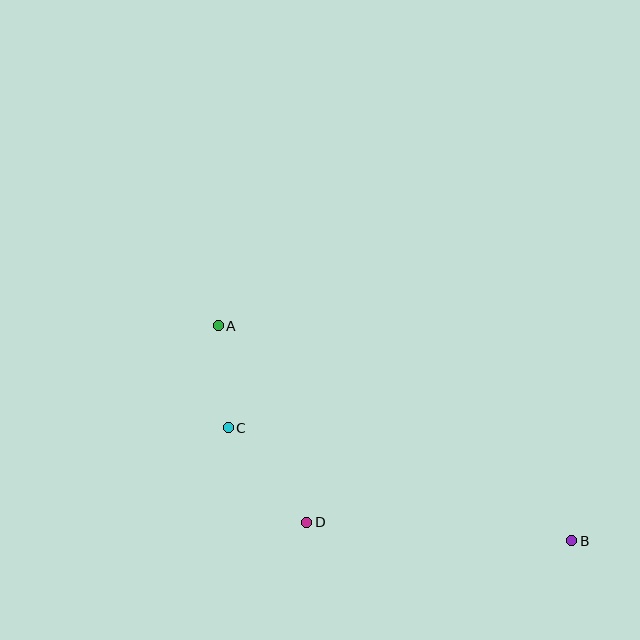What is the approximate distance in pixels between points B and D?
The distance between B and D is approximately 266 pixels.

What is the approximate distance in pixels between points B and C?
The distance between B and C is approximately 362 pixels.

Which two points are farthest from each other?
Points A and B are farthest from each other.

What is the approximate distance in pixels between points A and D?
The distance between A and D is approximately 216 pixels.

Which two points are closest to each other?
Points A and C are closest to each other.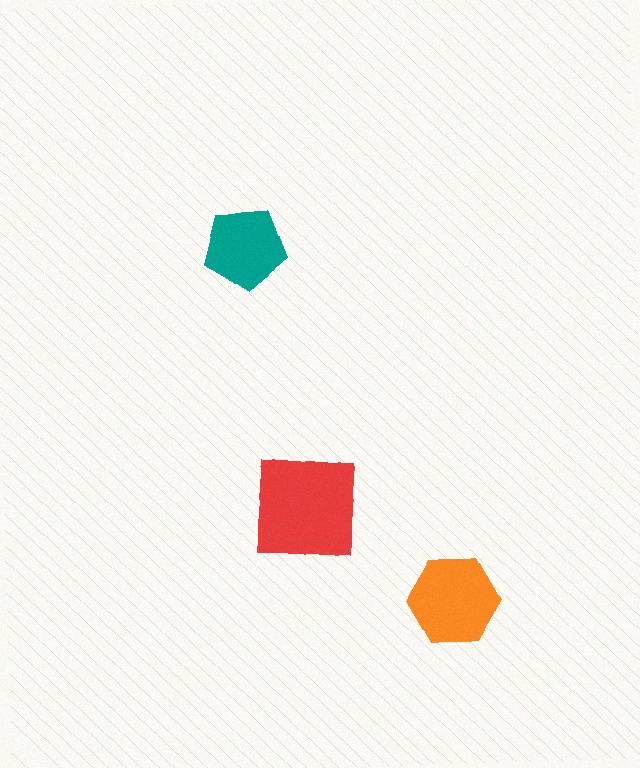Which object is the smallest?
The teal pentagon.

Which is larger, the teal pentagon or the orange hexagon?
The orange hexagon.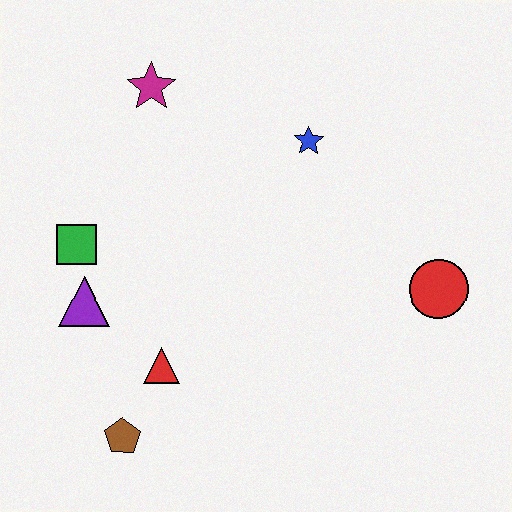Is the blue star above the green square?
Yes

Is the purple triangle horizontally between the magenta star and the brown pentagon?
No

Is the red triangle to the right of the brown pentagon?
Yes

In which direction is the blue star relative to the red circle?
The blue star is above the red circle.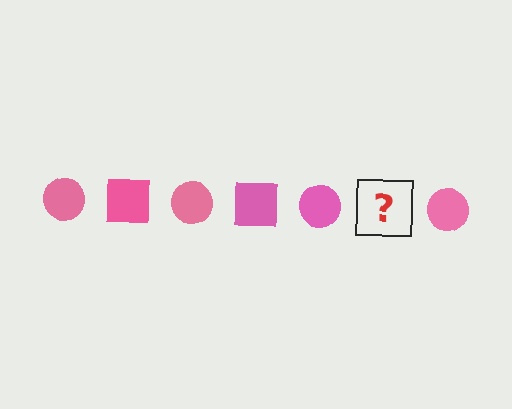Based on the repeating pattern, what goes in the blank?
The blank should be a pink square.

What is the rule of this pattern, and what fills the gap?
The rule is that the pattern cycles through circle, square shapes in pink. The gap should be filled with a pink square.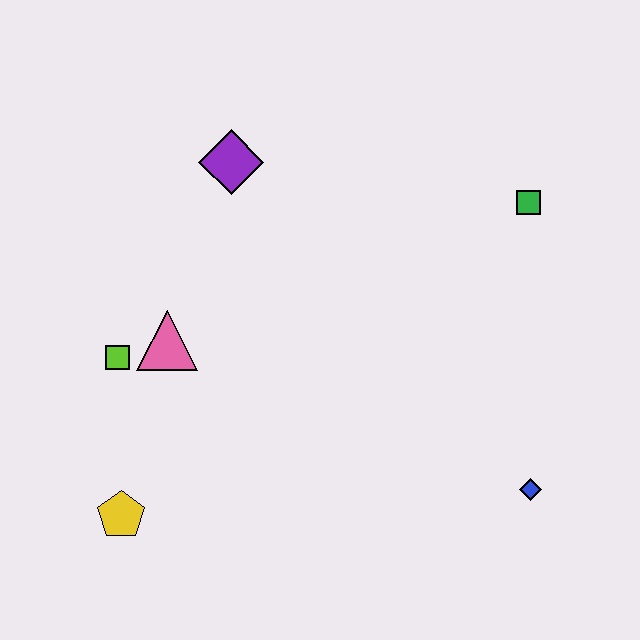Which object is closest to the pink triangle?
The lime square is closest to the pink triangle.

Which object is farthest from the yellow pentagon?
The green square is farthest from the yellow pentagon.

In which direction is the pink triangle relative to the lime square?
The pink triangle is to the right of the lime square.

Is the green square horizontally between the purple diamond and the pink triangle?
No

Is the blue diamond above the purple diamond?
No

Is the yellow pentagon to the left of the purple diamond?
Yes